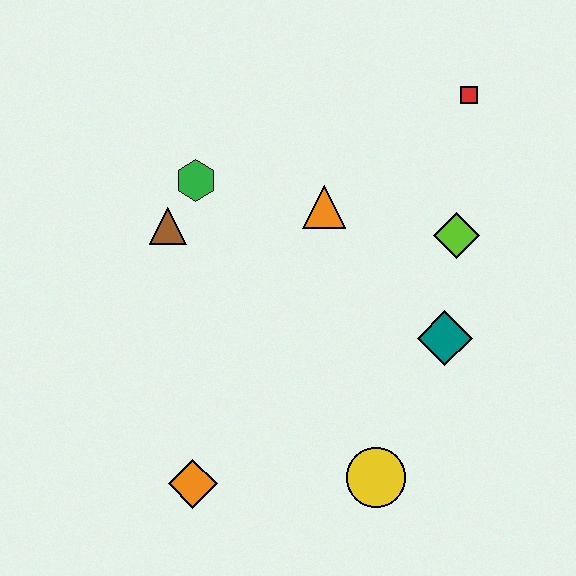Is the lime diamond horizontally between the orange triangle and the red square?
Yes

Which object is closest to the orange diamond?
The yellow circle is closest to the orange diamond.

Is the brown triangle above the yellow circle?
Yes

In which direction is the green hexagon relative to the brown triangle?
The green hexagon is above the brown triangle.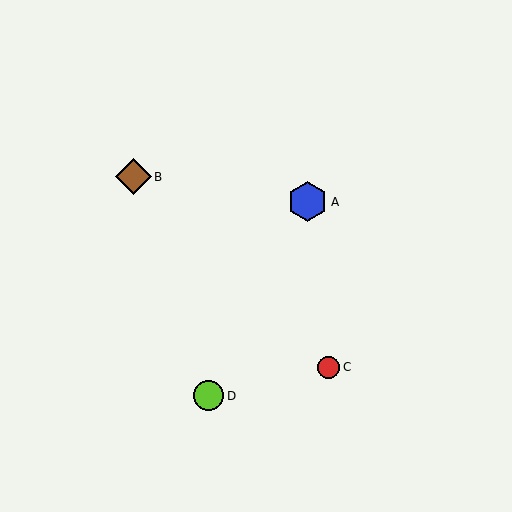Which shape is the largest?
The blue hexagon (labeled A) is the largest.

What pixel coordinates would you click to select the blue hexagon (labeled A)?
Click at (308, 202) to select the blue hexagon A.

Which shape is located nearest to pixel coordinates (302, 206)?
The blue hexagon (labeled A) at (308, 202) is nearest to that location.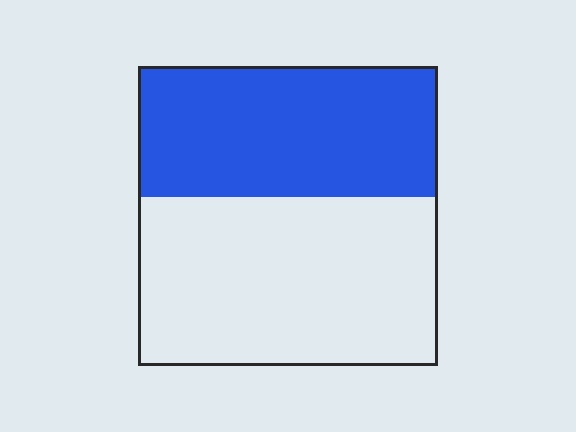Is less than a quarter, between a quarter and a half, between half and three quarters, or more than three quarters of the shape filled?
Between a quarter and a half.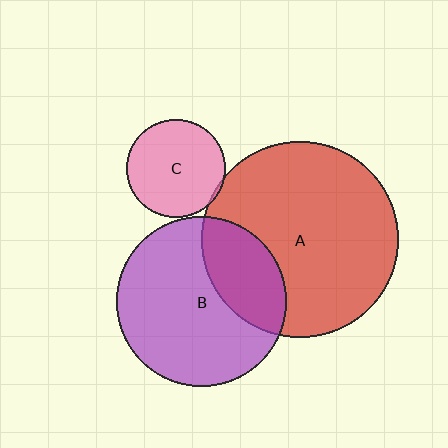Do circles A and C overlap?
Yes.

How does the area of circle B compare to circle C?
Approximately 2.9 times.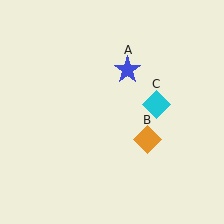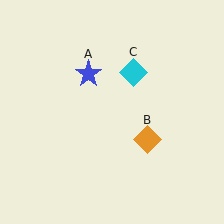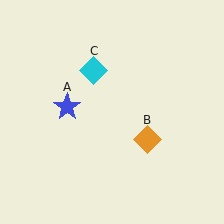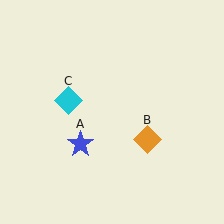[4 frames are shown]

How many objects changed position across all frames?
2 objects changed position: blue star (object A), cyan diamond (object C).